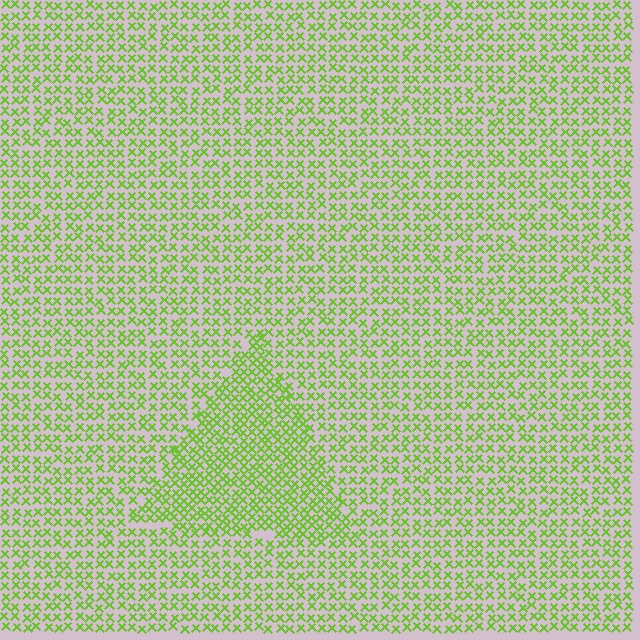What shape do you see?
I see a triangle.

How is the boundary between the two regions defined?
The boundary is defined by a change in element density (approximately 1.5x ratio). All elements are the same color, size, and shape.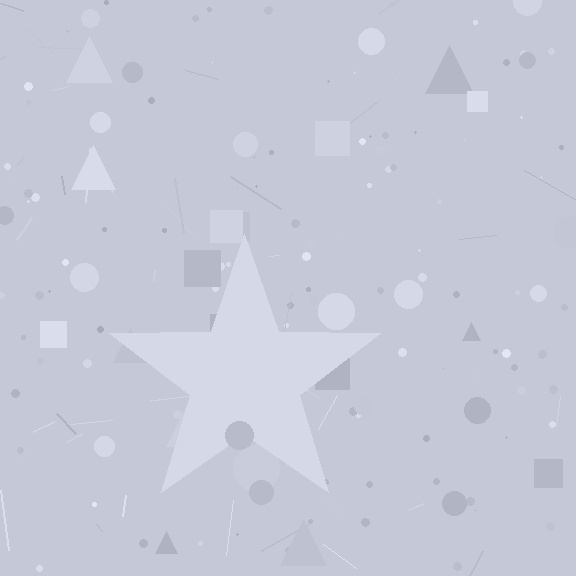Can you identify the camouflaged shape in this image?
The camouflaged shape is a star.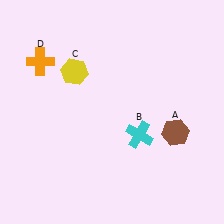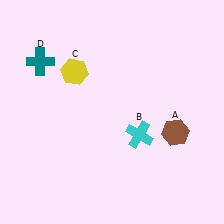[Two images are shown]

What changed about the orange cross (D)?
In Image 1, D is orange. In Image 2, it changed to teal.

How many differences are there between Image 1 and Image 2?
There is 1 difference between the two images.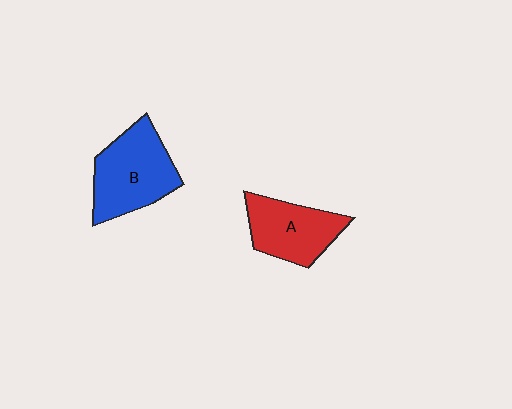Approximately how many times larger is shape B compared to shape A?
Approximately 1.2 times.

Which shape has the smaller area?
Shape A (red).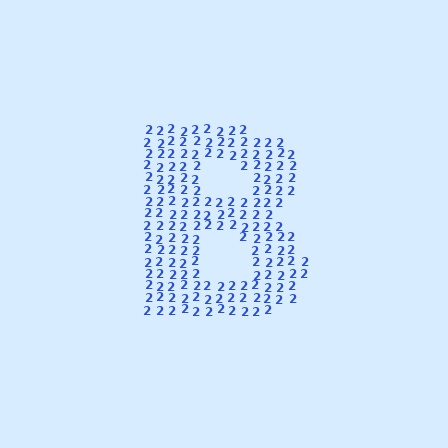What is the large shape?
The large shape is the letter B.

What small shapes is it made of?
It is made of small digit 2's.